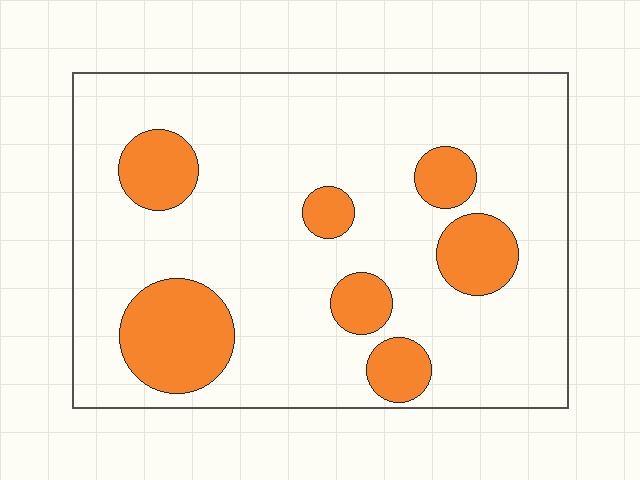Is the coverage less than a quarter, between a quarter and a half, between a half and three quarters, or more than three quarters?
Less than a quarter.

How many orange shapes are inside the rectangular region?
7.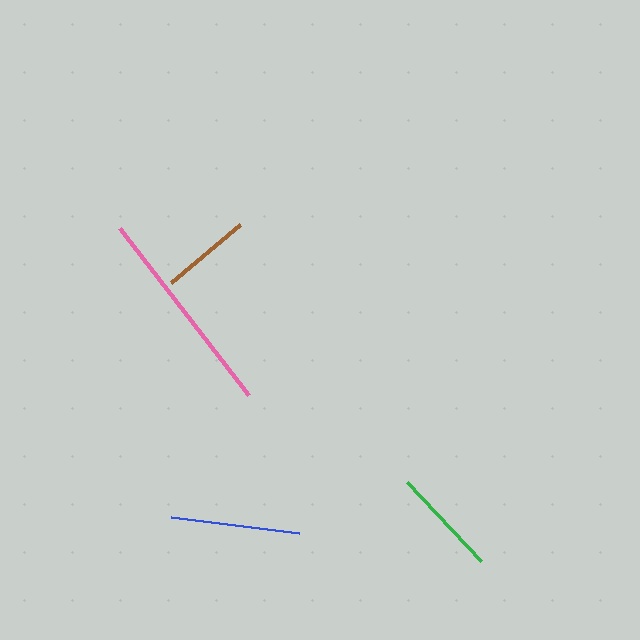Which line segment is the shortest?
The brown line is the shortest at approximately 91 pixels.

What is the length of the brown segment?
The brown segment is approximately 91 pixels long.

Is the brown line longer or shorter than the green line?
The green line is longer than the brown line.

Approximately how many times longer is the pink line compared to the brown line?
The pink line is approximately 2.3 times the length of the brown line.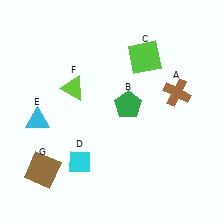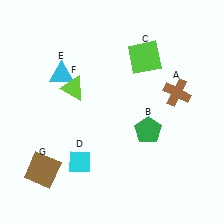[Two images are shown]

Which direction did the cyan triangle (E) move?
The cyan triangle (E) moved up.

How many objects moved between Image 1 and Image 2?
2 objects moved between the two images.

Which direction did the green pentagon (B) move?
The green pentagon (B) moved down.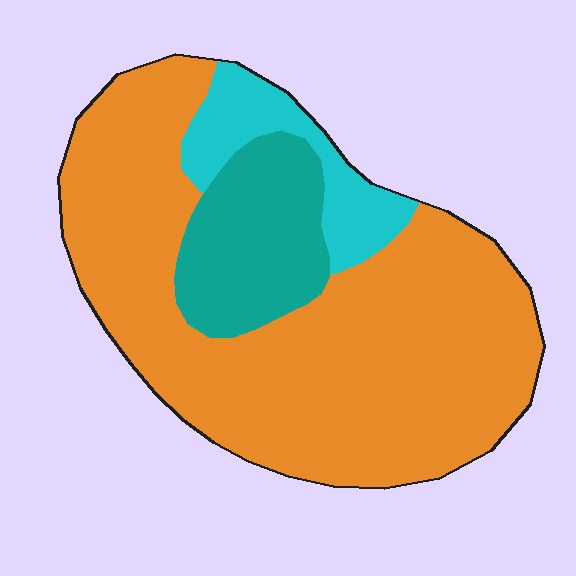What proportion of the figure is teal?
Teal takes up less than a quarter of the figure.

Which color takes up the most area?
Orange, at roughly 70%.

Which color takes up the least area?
Cyan, at roughly 10%.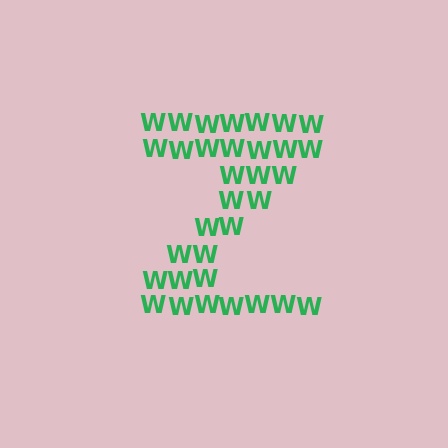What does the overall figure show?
The overall figure shows the letter Z.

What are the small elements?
The small elements are letter W's.